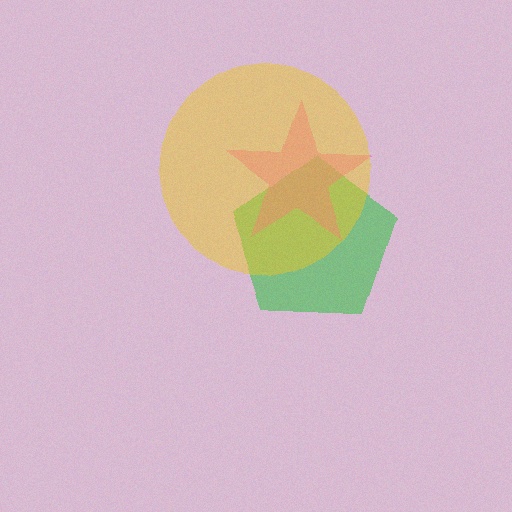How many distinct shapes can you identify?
There are 3 distinct shapes: a green pentagon, a pink star, a yellow circle.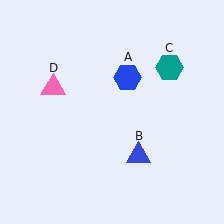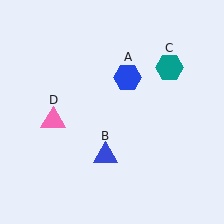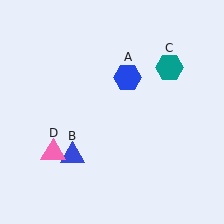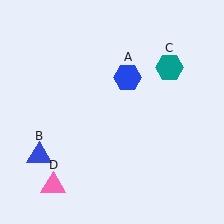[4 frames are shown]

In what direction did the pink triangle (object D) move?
The pink triangle (object D) moved down.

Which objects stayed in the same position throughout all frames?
Blue hexagon (object A) and teal hexagon (object C) remained stationary.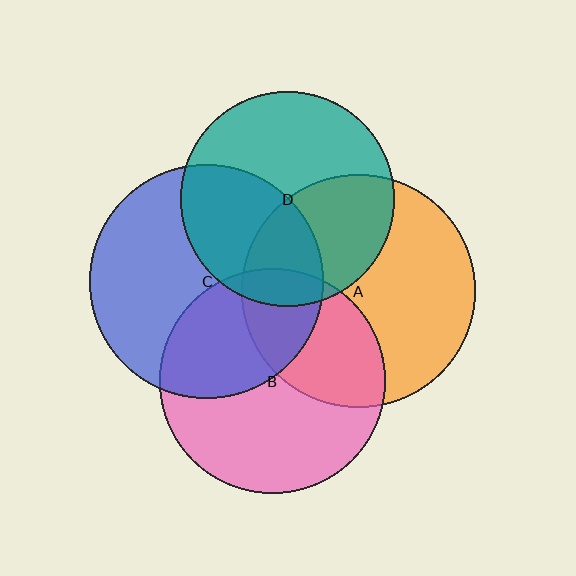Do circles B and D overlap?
Yes.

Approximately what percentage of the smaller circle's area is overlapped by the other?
Approximately 10%.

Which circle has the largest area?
Circle C (blue).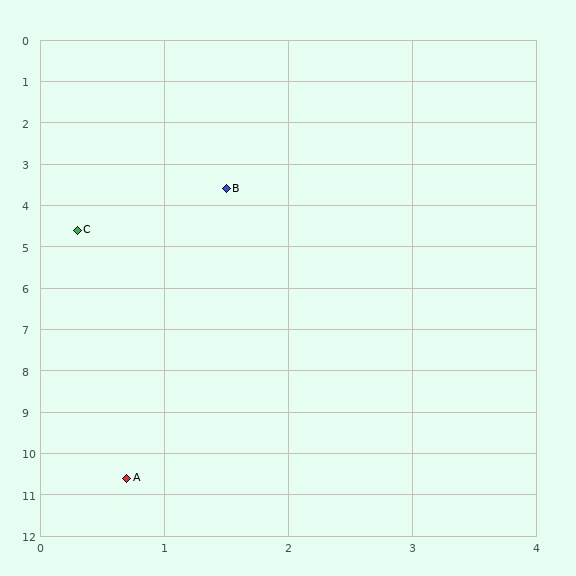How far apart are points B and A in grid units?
Points B and A are about 7.0 grid units apart.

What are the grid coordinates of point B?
Point B is at approximately (1.5, 3.6).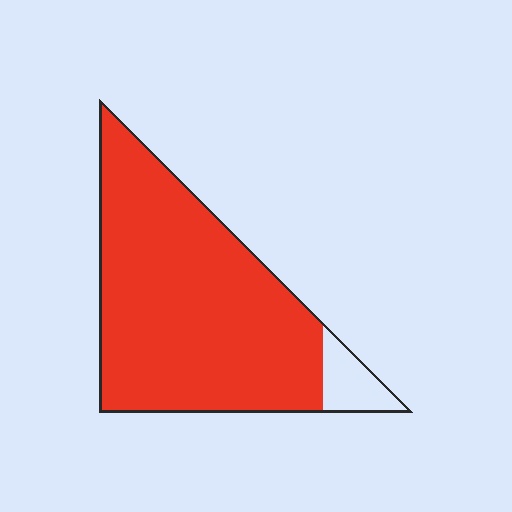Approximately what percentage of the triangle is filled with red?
Approximately 90%.